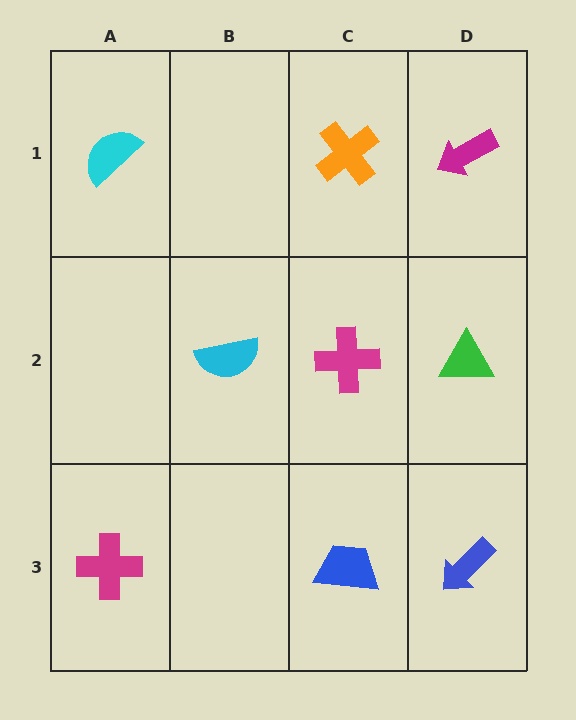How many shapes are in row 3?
3 shapes.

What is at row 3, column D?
A blue arrow.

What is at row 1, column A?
A cyan semicircle.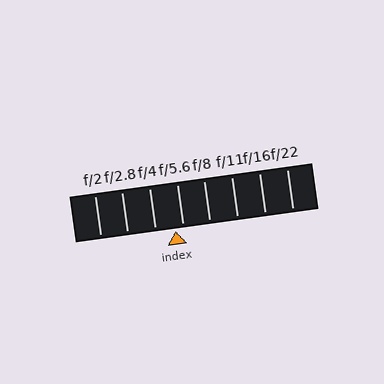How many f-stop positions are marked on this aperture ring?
There are 8 f-stop positions marked.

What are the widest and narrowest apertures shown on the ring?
The widest aperture shown is f/2 and the narrowest is f/22.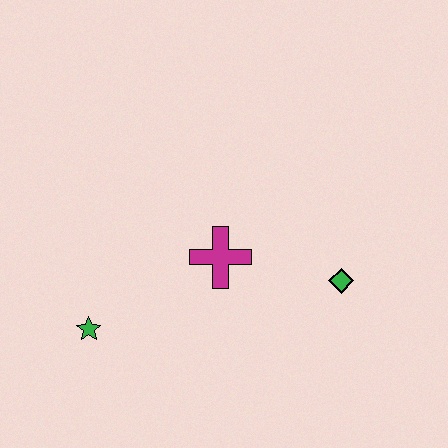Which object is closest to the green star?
The magenta cross is closest to the green star.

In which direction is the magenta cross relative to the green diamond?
The magenta cross is to the left of the green diamond.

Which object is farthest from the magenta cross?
The green star is farthest from the magenta cross.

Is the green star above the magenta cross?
No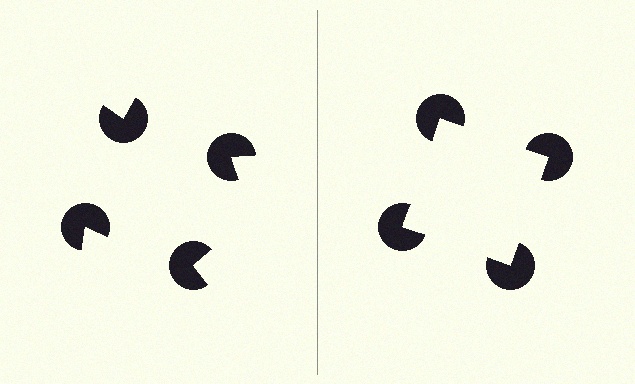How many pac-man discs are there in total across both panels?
8 — 4 on each side.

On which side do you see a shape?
An illusory square appears on the right side. On the left side the wedge cuts are rotated, so no coherent shape forms.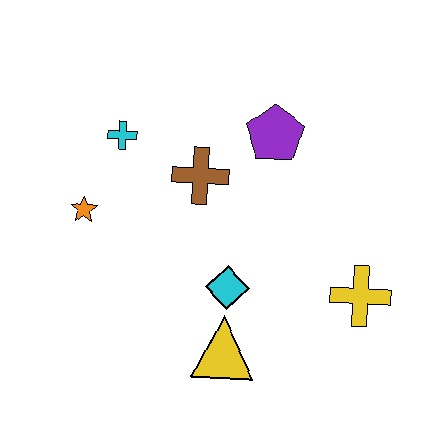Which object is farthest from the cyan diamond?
The cyan cross is farthest from the cyan diamond.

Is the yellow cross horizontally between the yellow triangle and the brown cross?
No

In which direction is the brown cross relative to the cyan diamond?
The brown cross is above the cyan diamond.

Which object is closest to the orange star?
The cyan cross is closest to the orange star.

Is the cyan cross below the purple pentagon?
Yes